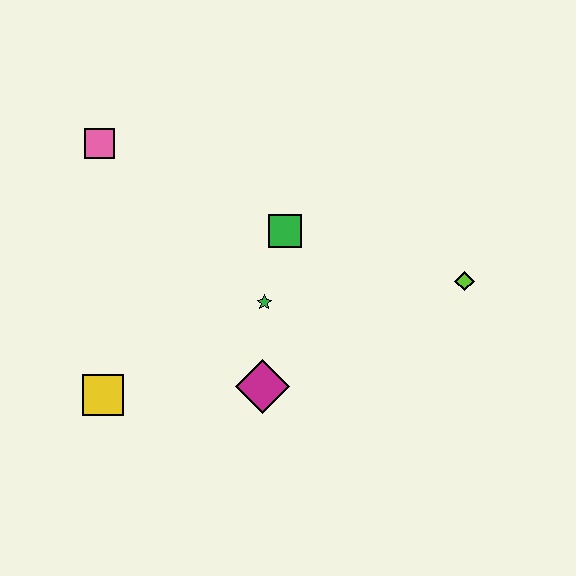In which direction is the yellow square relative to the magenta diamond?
The yellow square is to the left of the magenta diamond.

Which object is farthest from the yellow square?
The lime diamond is farthest from the yellow square.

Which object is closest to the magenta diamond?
The green star is closest to the magenta diamond.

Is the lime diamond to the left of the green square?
No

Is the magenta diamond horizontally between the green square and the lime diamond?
No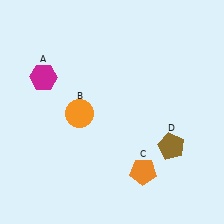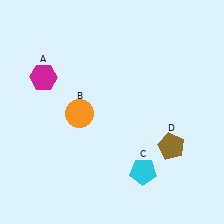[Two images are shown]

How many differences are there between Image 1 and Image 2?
There is 1 difference between the two images.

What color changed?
The pentagon (C) changed from orange in Image 1 to cyan in Image 2.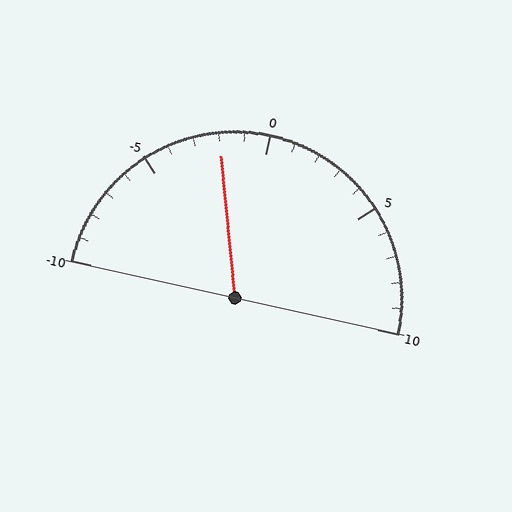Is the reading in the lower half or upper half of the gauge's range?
The reading is in the lower half of the range (-10 to 10).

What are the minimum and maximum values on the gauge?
The gauge ranges from -10 to 10.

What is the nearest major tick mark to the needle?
The nearest major tick mark is 0.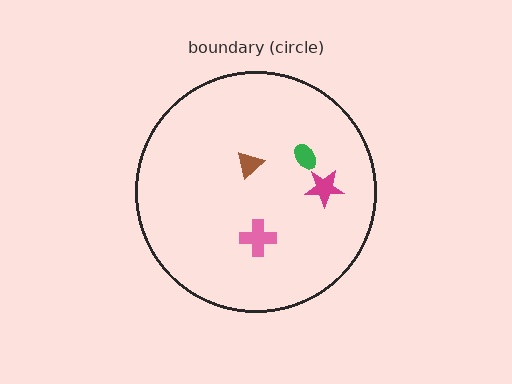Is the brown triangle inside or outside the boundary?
Inside.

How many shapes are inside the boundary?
4 inside, 0 outside.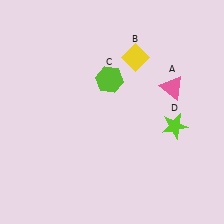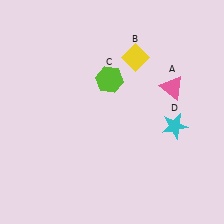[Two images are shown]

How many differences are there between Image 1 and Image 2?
There is 1 difference between the two images.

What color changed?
The star (D) changed from lime in Image 1 to cyan in Image 2.